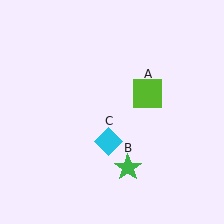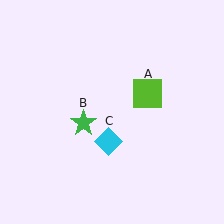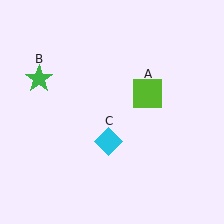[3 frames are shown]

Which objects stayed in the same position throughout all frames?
Lime square (object A) and cyan diamond (object C) remained stationary.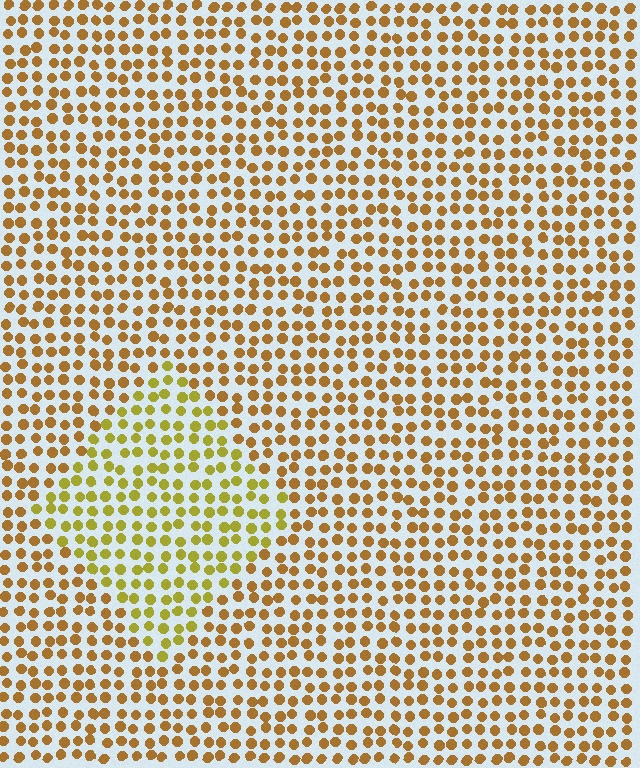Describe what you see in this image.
The image is filled with small brown elements in a uniform arrangement. A diamond-shaped region is visible where the elements are tinted to a slightly different hue, forming a subtle color boundary.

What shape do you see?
I see a diamond.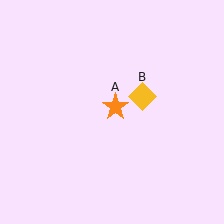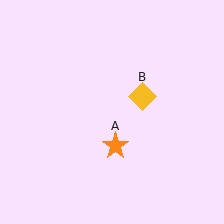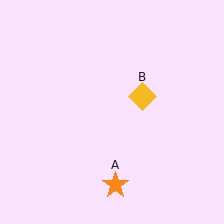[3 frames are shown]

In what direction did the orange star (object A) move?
The orange star (object A) moved down.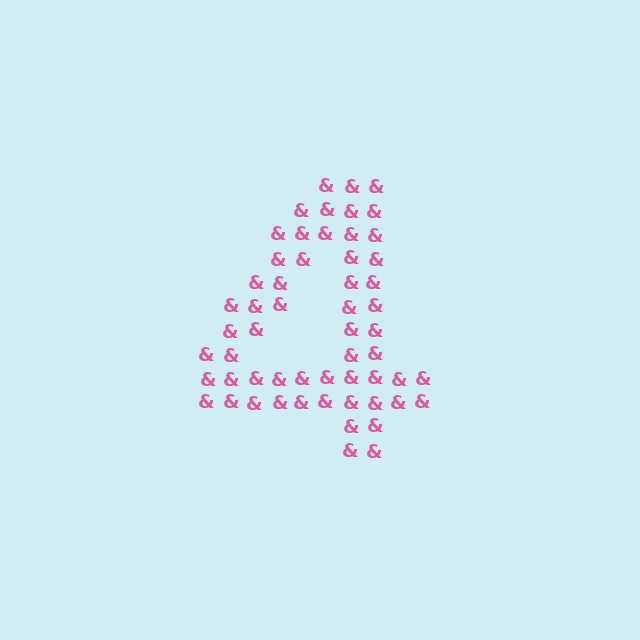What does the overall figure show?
The overall figure shows the digit 4.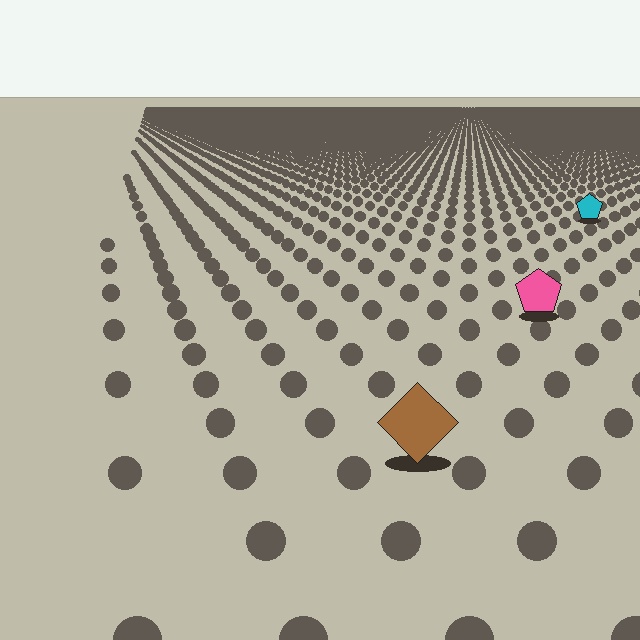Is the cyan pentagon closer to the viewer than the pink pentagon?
No. The pink pentagon is closer — you can tell from the texture gradient: the ground texture is coarser near it.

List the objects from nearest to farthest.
From nearest to farthest: the brown diamond, the pink pentagon, the cyan pentagon.